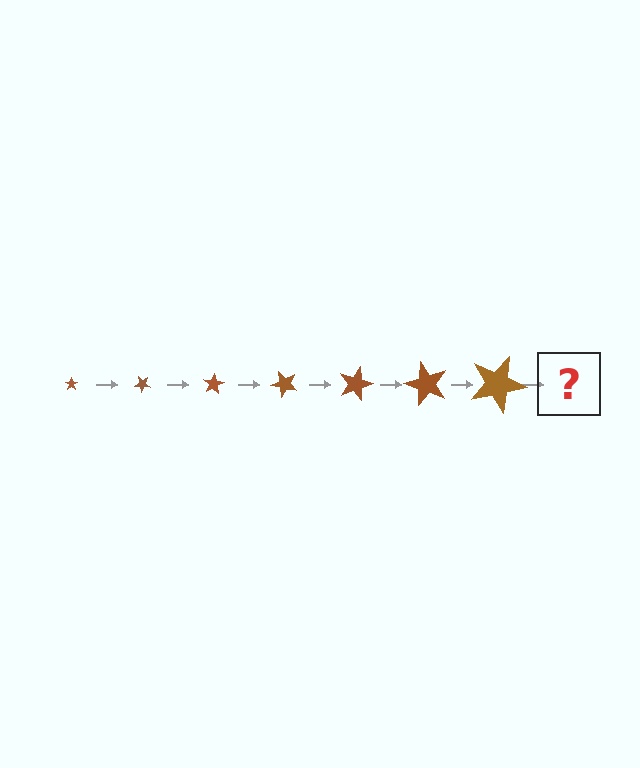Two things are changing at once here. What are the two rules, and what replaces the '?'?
The two rules are that the star grows larger each step and it rotates 40 degrees each step. The '?' should be a star, larger than the previous one and rotated 280 degrees from the start.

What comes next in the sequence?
The next element should be a star, larger than the previous one and rotated 280 degrees from the start.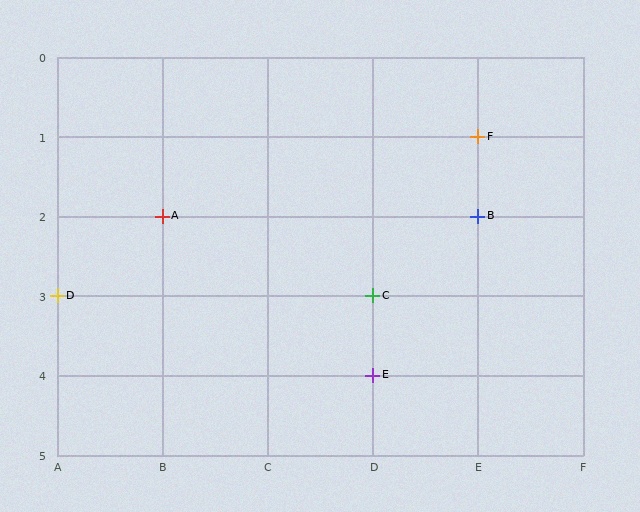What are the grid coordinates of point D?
Point D is at grid coordinates (A, 3).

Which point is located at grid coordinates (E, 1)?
Point F is at (E, 1).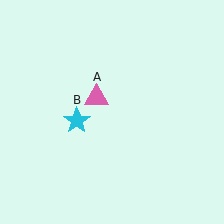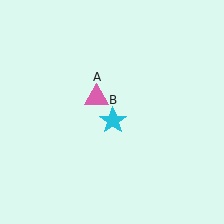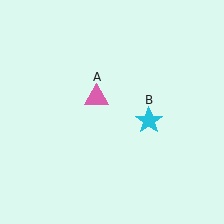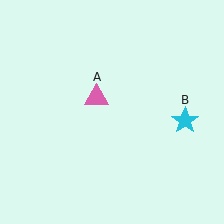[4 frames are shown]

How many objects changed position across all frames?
1 object changed position: cyan star (object B).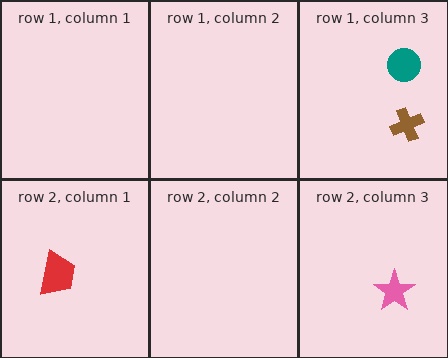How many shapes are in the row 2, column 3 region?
1.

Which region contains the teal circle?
The row 1, column 3 region.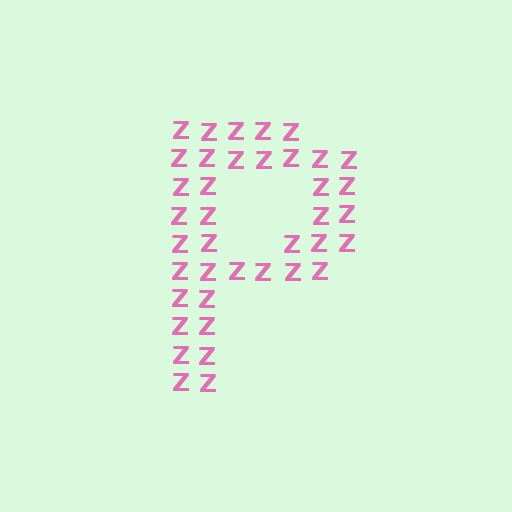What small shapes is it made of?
It is made of small letter Z's.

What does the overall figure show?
The overall figure shows the letter P.